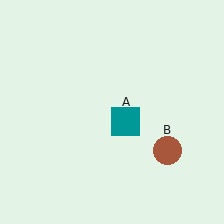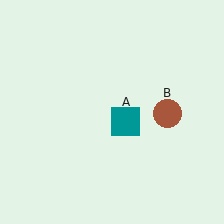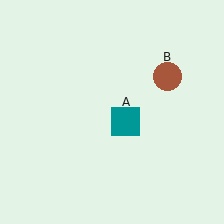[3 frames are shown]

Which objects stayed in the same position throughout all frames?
Teal square (object A) remained stationary.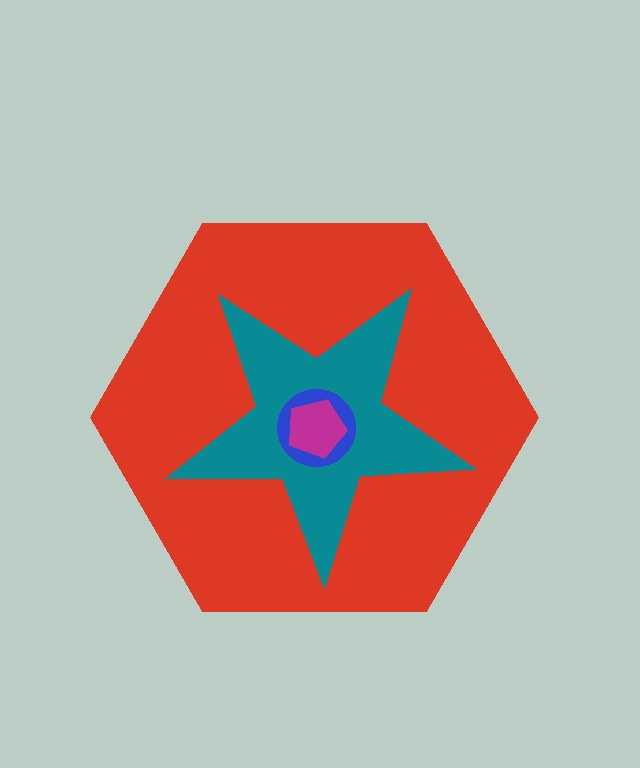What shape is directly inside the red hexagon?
The teal star.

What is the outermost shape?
The red hexagon.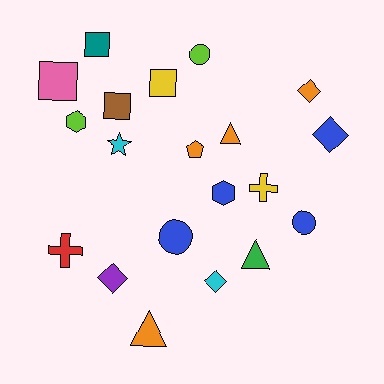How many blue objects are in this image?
There are 4 blue objects.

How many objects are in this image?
There are 20 objects.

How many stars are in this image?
There is 1 star.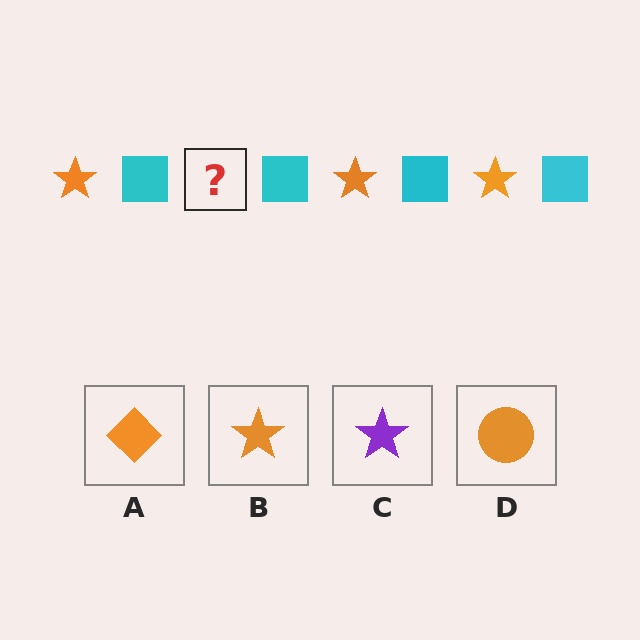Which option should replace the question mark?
Option B.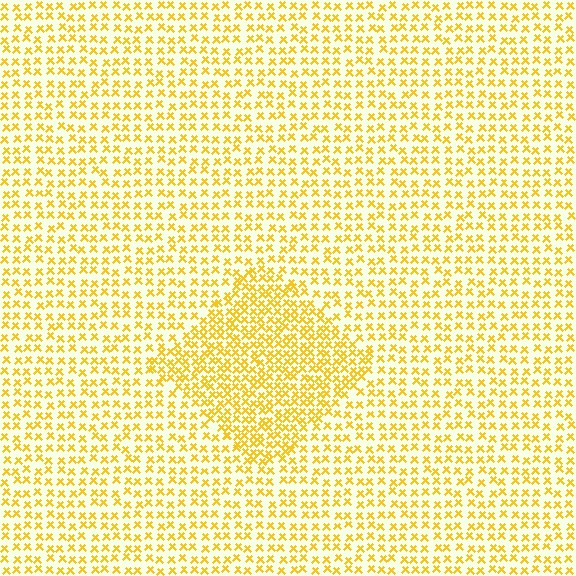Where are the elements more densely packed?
The elements are more densely packed inside the diamond boundary.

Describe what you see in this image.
The image contains small yellow elements arranged at two different densities. A diamond-shaped region is visible where the elements are more densely packed than the surrounding area.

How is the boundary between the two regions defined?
The boundary is defined by a change in element density (approximately 1.8x ratio). All elements are the same color, size, and shape.